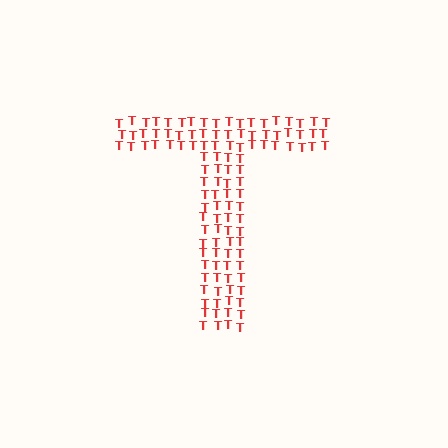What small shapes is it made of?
It is made of small letter T's.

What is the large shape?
The large shape is the letter T.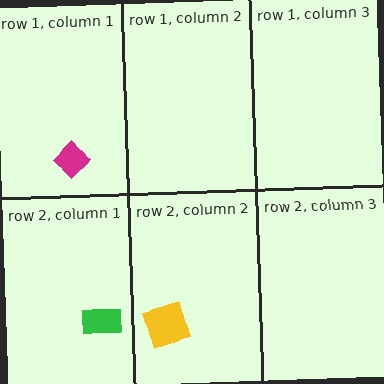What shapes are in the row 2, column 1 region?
The green rectangle.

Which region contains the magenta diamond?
The row 1, column 1 region.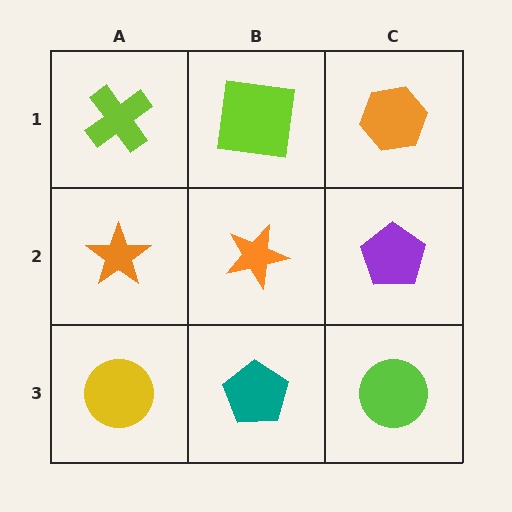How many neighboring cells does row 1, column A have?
2.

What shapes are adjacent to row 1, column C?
A purple pentagon (row 2, column C), a lime square (row 1, column B).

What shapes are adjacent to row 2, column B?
A lime square (row 1, column B), a teal pentagon (row 3, column B), an orange star (row 2, column A), a purple pentagon (row 2, column C).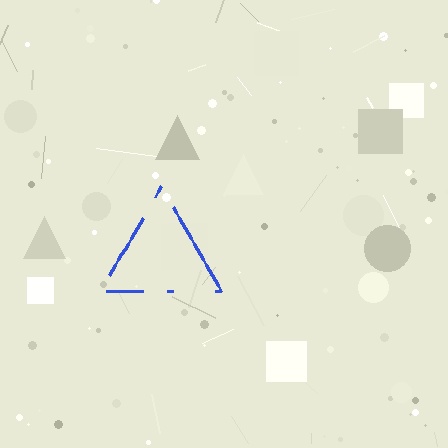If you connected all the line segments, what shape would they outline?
They would outline a triangle.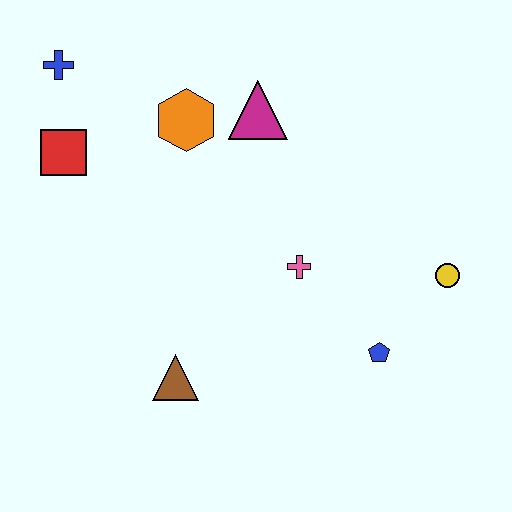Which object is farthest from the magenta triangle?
The brown triangle is farthest from the magenta triangle.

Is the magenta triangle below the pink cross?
No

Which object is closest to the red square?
The blue cross is closest to the red square.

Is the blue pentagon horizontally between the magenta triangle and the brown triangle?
No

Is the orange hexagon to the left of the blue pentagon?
Yes